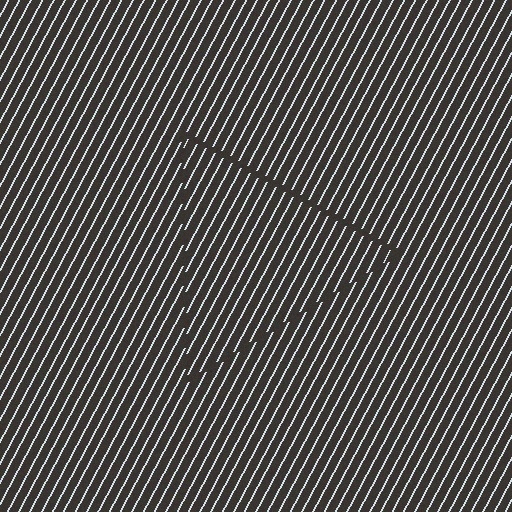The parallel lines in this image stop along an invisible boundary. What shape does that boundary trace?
An illusory triangle. The interior of the shape contains the same grating, shifted by half a period — the contour is defined by the phase discontinuity where line-ends from the inner and outer gratings abut.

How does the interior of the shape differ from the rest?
The interior of the shape contains the same grating, shifted by half a period — the contour is defined by the phase discontinuity where line-ends from the inner and outer gratings abut.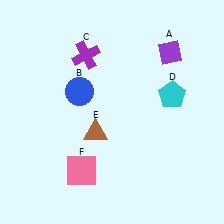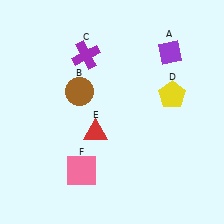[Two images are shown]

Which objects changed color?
B changed from blue to brown. D changed from cyan to yellow. E changed from brown to red.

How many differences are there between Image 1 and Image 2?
There are 3 differences between the two images.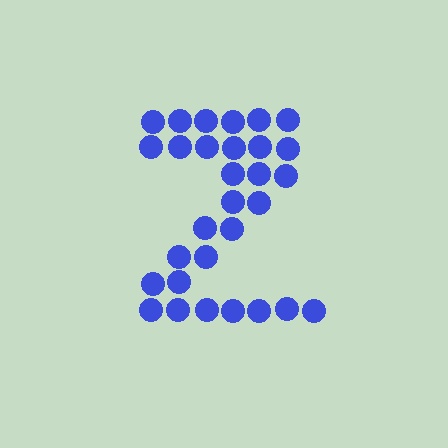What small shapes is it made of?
It is made of small circles.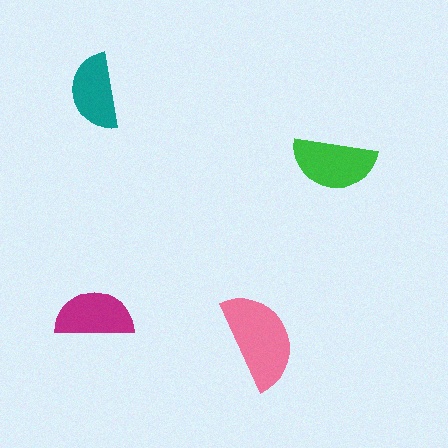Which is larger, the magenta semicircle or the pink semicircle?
The pink one.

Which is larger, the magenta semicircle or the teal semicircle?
The magenta one.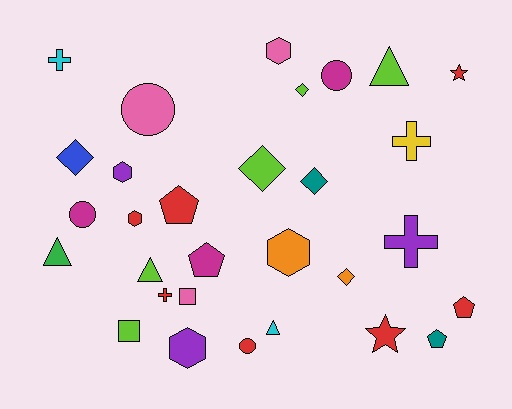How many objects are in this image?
There are 30 objects.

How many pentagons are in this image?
There are 4 pentagons.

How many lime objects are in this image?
There are 5 lime objects.